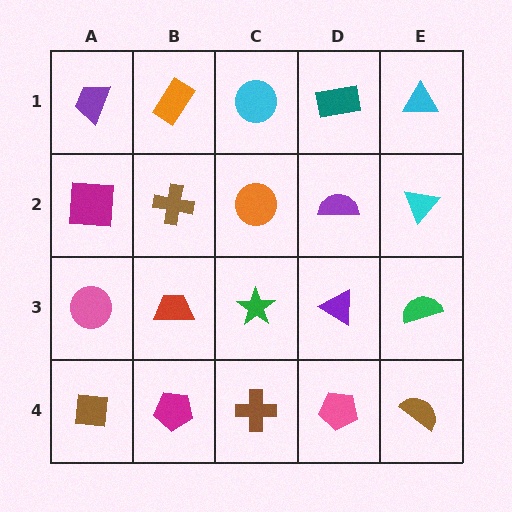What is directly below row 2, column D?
A purple triangle.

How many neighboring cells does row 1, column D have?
3.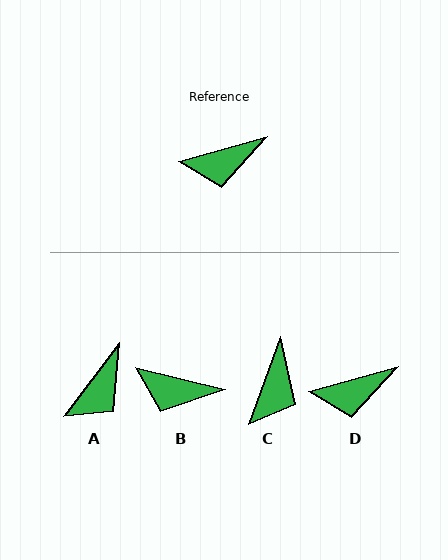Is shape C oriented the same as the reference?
No, it is off by about 54 degrees.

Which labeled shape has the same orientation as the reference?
D.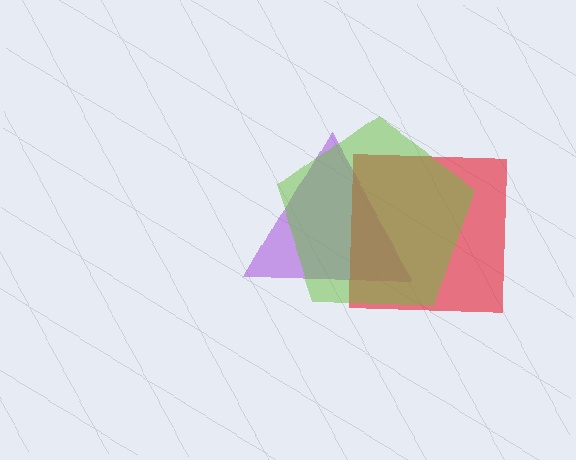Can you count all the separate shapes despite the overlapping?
Yes, there are 3 separate shapes.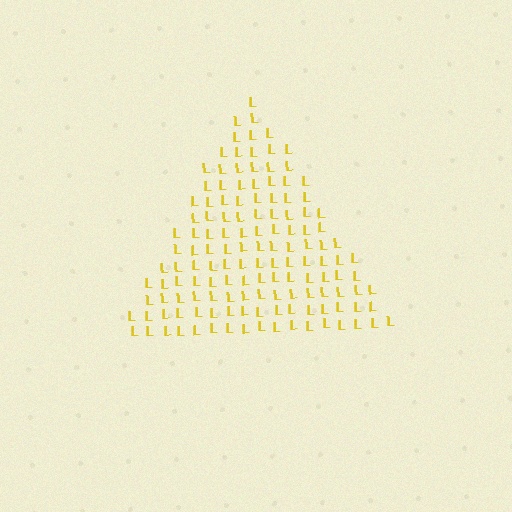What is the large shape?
The large shape is a triangle.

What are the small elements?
The small elements are letter L's.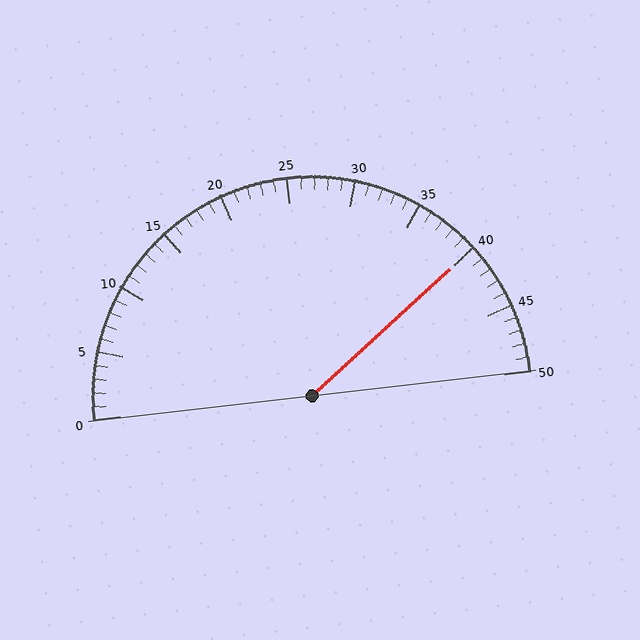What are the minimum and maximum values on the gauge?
The gauge ranges from 0 to 50.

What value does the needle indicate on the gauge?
The needle indicates approximately 40.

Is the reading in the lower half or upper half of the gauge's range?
The reading is in the upper half of the range (0 to 50).